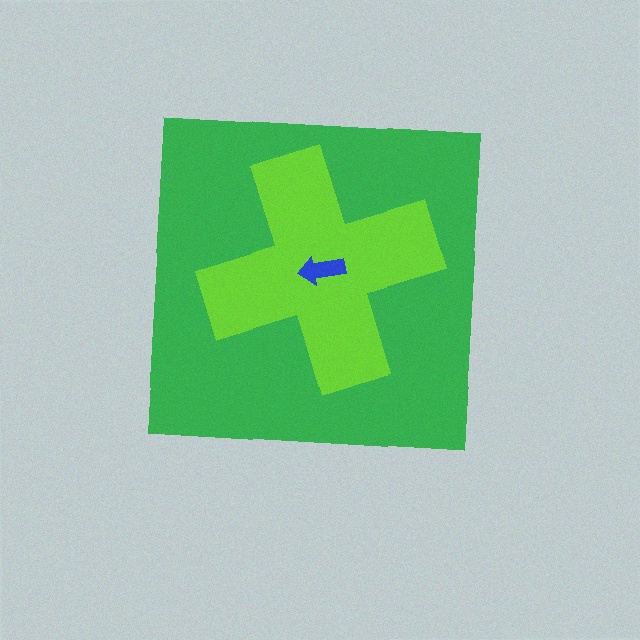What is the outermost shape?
The green square.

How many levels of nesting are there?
3.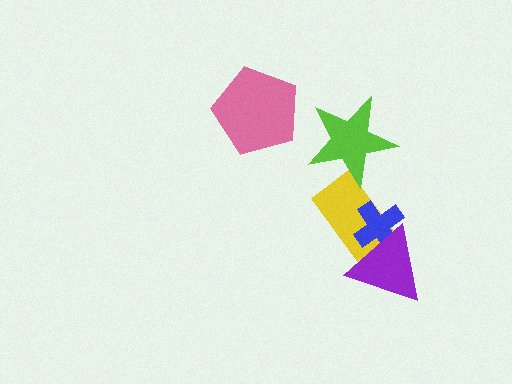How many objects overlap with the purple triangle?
2 objects overlap with the purple triangle.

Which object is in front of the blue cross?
The purple triangle is in front of the blue cross.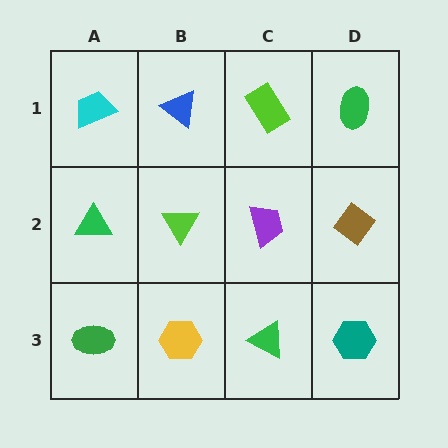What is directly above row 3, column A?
A green triangle.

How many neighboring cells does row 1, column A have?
2.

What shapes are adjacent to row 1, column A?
A green triangle (row 2, column A), a blue triangle (row 1, column B).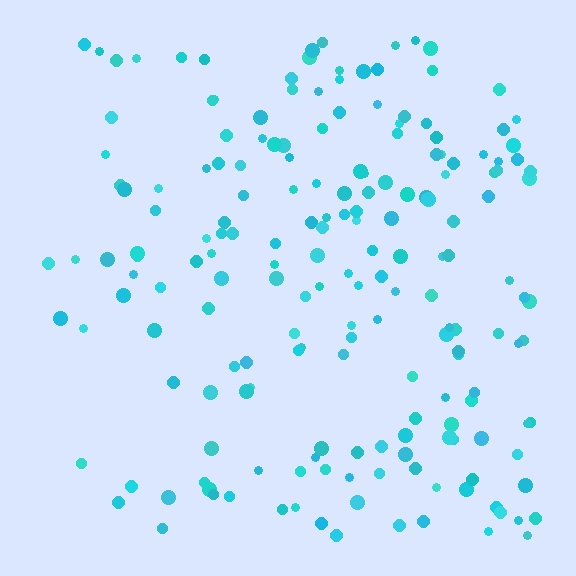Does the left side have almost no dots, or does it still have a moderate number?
Still a moderate number, just noticeably fewer than the right.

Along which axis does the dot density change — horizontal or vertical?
Horizontal.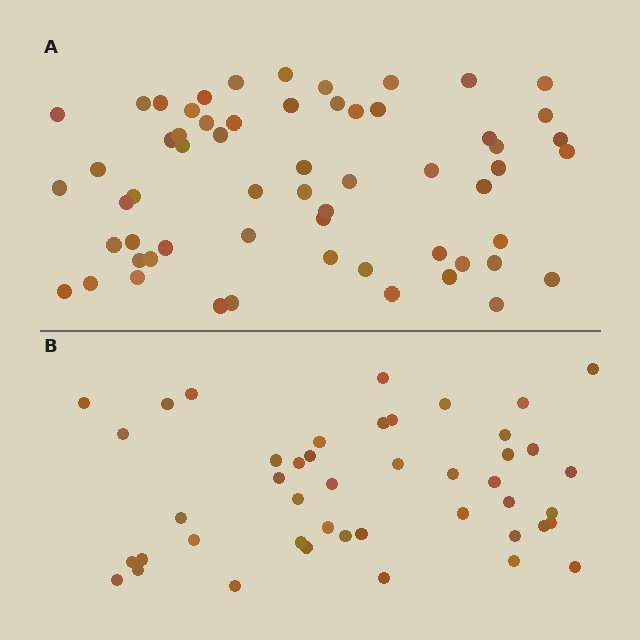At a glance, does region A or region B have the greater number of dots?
Region A (the top region) has more dots.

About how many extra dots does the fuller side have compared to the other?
Region A has approximately 15 more dots than region B.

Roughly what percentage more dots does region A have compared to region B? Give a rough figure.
About 35% more.